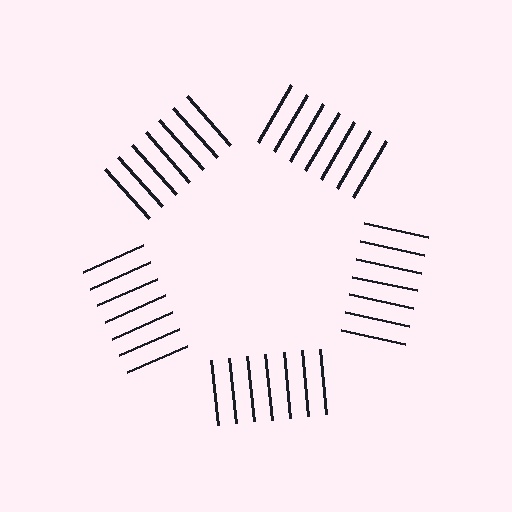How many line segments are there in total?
35 — 7 along each of the 5 edges.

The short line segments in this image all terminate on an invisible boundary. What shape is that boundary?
An illusory pentagon — the line segments terminate on its edges but no continuous stroke is drawn.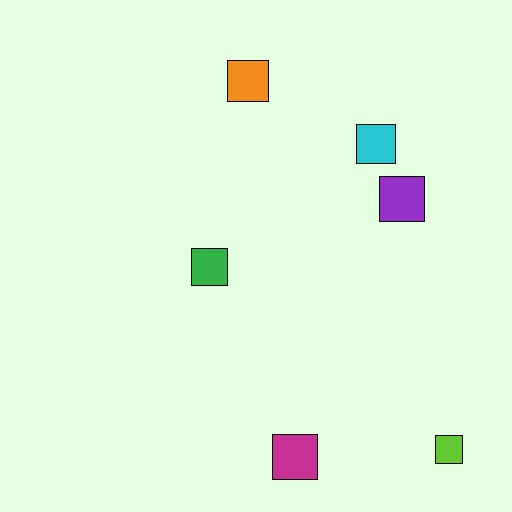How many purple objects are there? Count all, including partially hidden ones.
There is 1 purple object.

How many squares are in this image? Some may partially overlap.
There are 6 squares.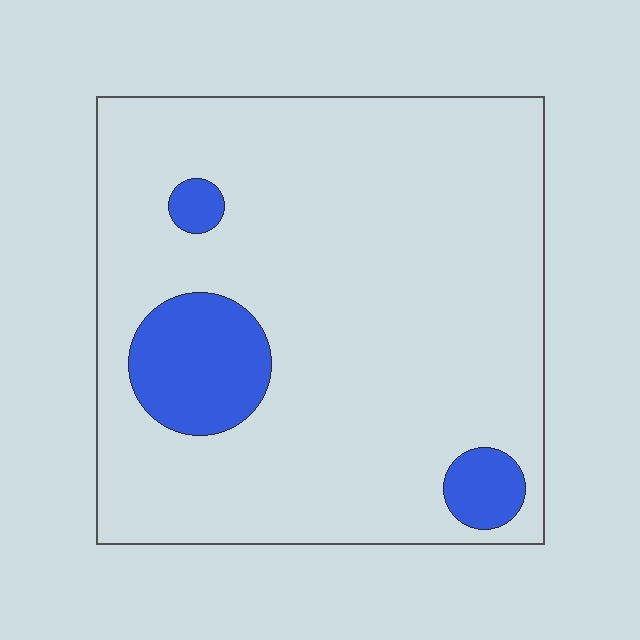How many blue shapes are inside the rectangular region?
3.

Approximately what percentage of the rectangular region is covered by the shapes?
Approximately 10%.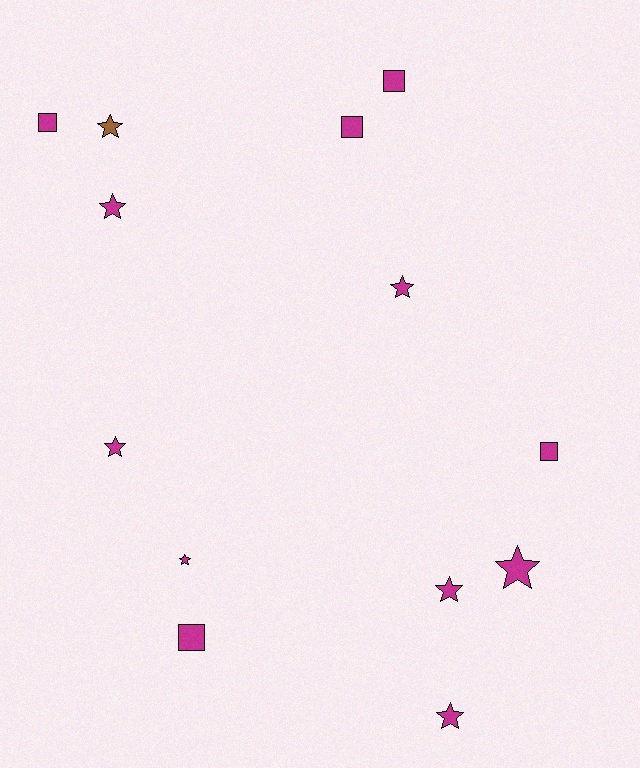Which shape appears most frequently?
Star, with 8 objects.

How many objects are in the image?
There are 13 objects.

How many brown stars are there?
There is 1 brown star.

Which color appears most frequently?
Magenta, with 12 objects.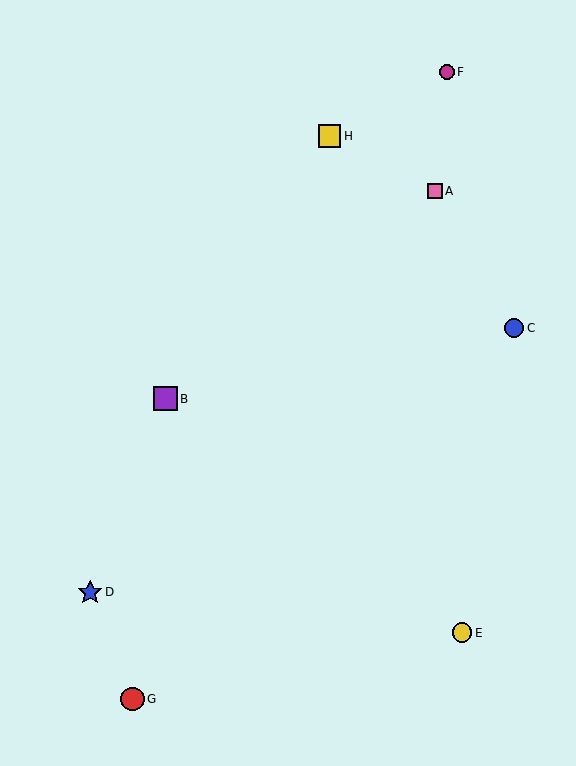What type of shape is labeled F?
Shape F is a magenta circle.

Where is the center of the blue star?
The center of the blue star is at (90, 592).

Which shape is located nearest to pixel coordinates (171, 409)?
The purple square (labeled B) at (165, 399) is nearest to that location.